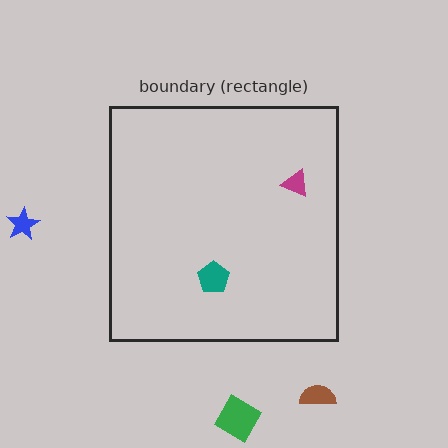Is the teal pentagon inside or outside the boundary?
Inside.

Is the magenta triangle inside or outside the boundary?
Inside.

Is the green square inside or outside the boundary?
Outside.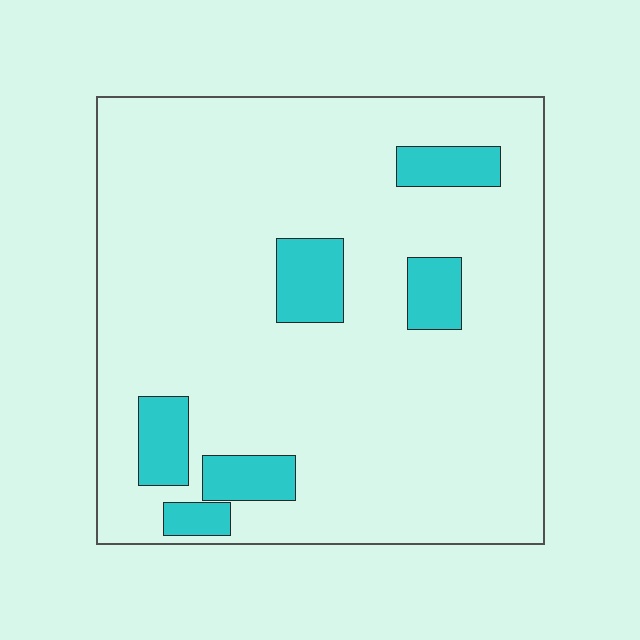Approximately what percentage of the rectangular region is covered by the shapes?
Approximately 15%.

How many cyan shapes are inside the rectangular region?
6.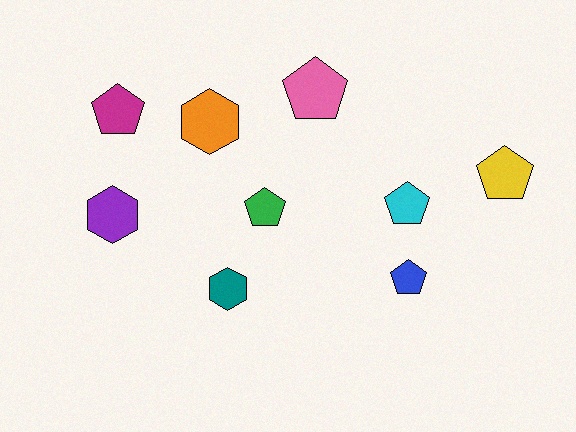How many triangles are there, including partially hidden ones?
There are no triangles.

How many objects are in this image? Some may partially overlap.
There are 9 objects.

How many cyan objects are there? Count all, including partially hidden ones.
There is 1 cyan object.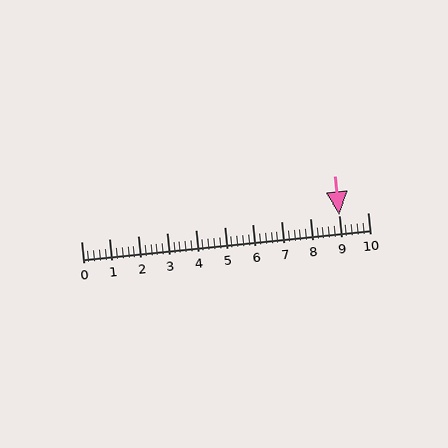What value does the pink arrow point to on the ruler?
The pink arrow points to approximately 9.0.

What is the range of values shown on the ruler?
The ruler shows values from 0 to 10.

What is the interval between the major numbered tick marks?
The major tick marks are spaced 1 units apart.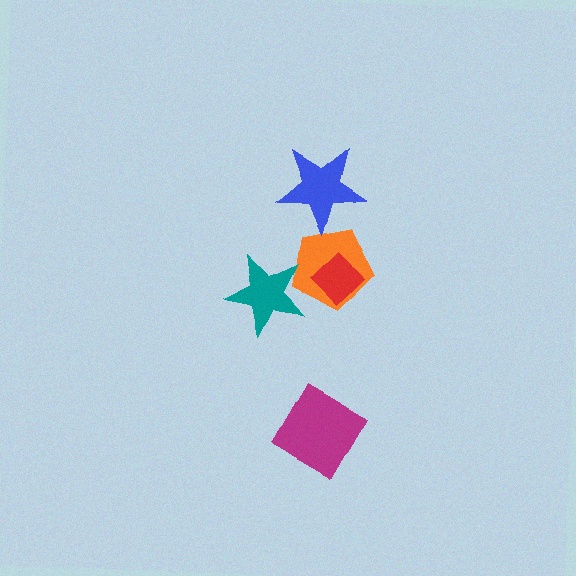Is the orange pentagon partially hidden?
Yes, it is partially covered by another shape.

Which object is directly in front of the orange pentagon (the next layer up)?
The teal star is directly in front of the orange pentagon.